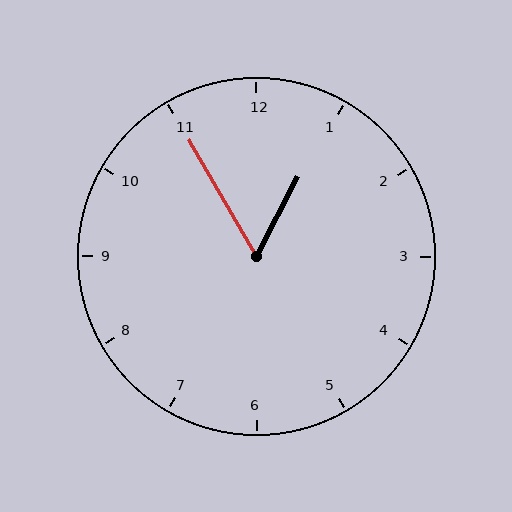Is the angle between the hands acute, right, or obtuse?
It is acute.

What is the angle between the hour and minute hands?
Approximately 58 degrees.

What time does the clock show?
12:55.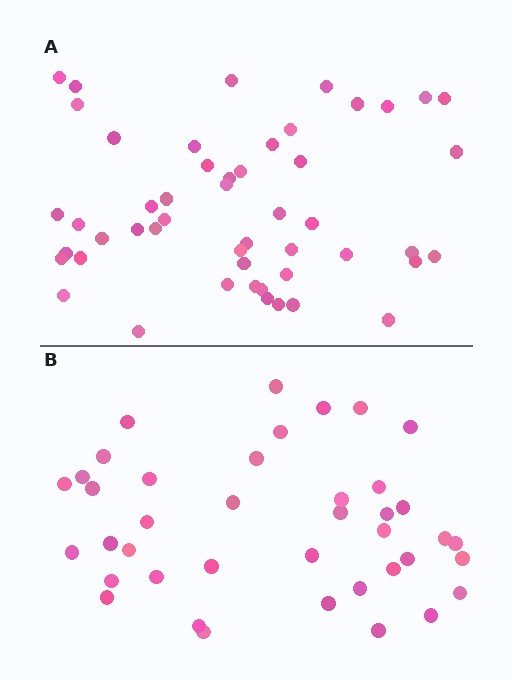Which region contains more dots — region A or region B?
Region A (the top region) has more dots.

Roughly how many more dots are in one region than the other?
Region A has roughly 10 or so more dots than region B.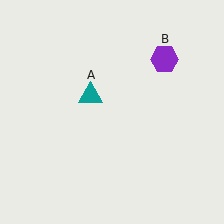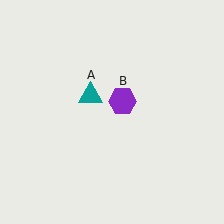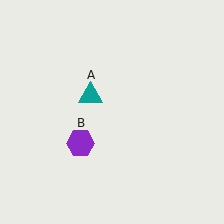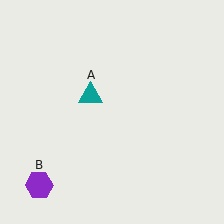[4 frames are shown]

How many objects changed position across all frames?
1 object changed position: purple hexagon (object B).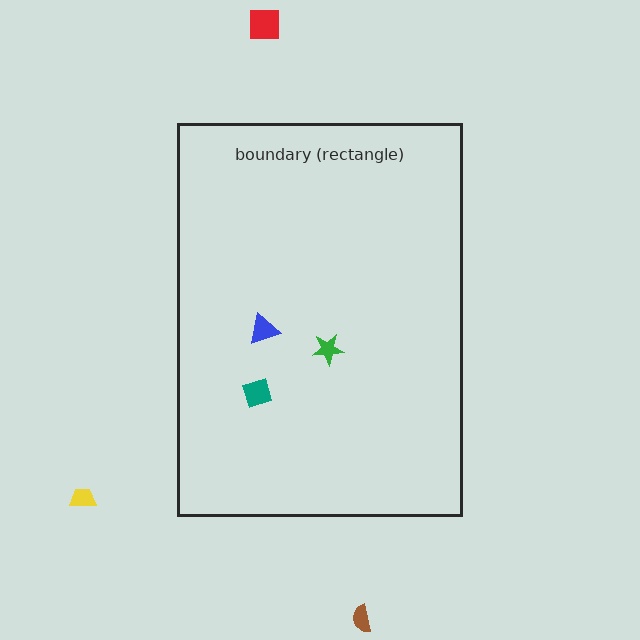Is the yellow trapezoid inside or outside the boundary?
Outside.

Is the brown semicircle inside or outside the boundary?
Outside.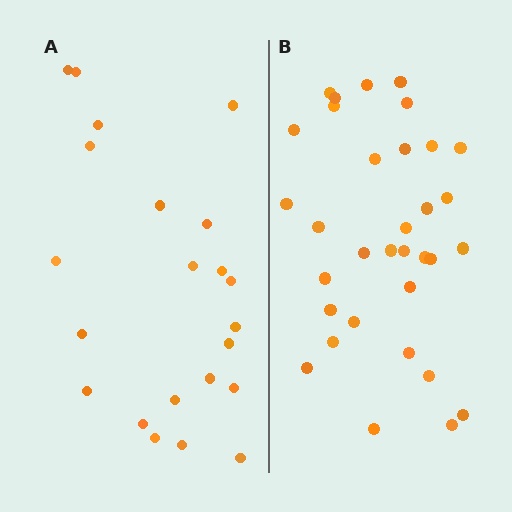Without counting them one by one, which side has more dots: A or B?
Region B (the right region) has more dots.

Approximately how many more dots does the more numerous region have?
Region B has roughly 12 or so more dots than region A.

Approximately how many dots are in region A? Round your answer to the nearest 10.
About 20 dots. (The exact count is 22, which rounds to 20.)